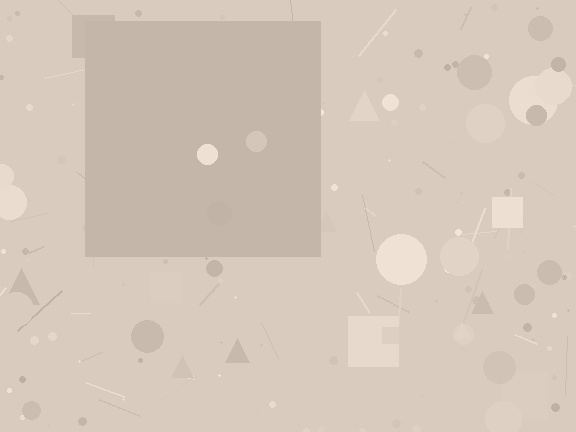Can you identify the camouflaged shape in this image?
The camouflaged shape is a square.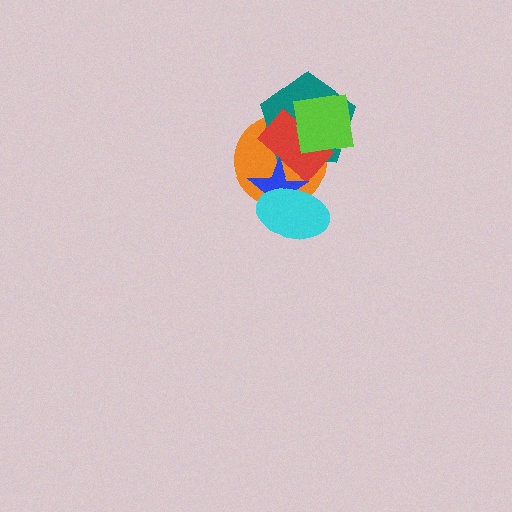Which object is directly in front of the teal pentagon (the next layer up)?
The red rectangle is directly in front of the teal pentagon.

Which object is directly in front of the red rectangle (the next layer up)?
The blue star is directly in front of the red rectangle.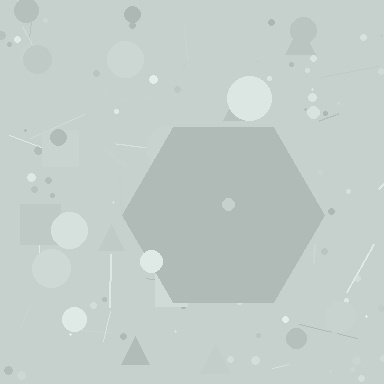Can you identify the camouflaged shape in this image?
The camouflaged shape is a hexagon.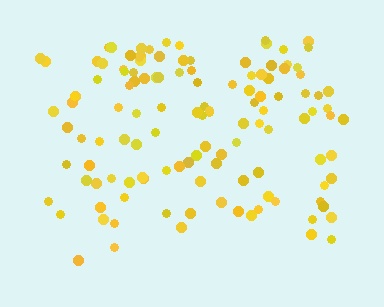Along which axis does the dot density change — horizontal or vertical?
Vertical.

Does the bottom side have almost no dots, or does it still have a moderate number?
Still a moderate number, just noticeably fewer than the top.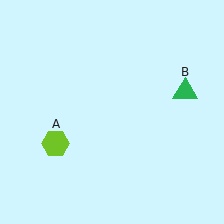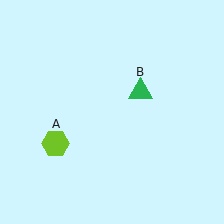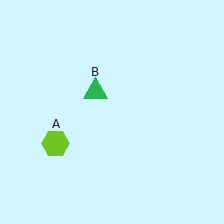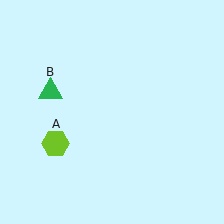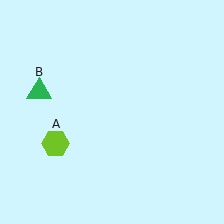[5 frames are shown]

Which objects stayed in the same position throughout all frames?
Lime hexagon (object A) remained stationary.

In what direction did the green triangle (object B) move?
The green triangle (object B) moved left.